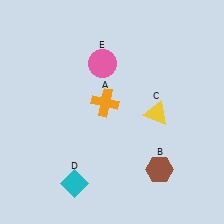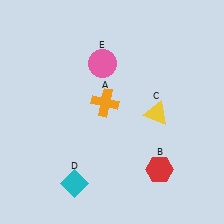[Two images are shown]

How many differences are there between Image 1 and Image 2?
There is 1 difference between the two images.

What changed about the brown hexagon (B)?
In Image 1, B is brown. In Image 2, it changed to red.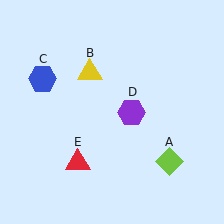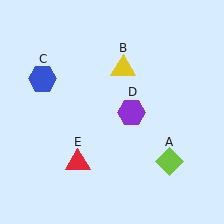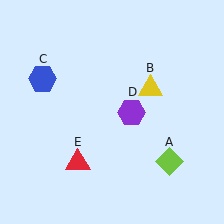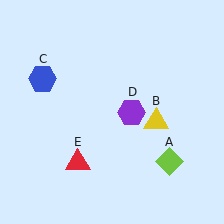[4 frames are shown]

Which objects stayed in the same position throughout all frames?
Lime diamond (object A) and blue hexagon (object C) and purple hexagon (object D) and red triangle (object E) remained stationary.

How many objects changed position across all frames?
1 object changed position: yellow triangle (object B).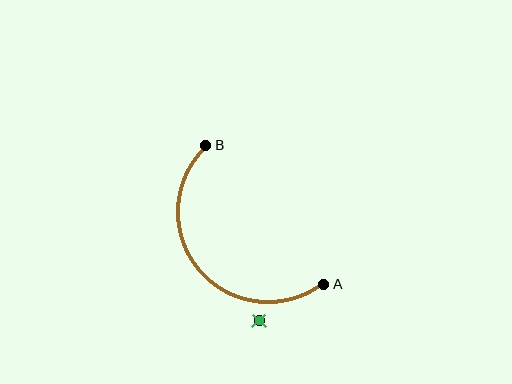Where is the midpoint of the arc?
The arc midpoint is the point on the curve farthest from the straight line joining A and B. It sits below and to the left of that line.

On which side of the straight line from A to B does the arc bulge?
The arc bulges below and to the left of the straight line connecting A and B.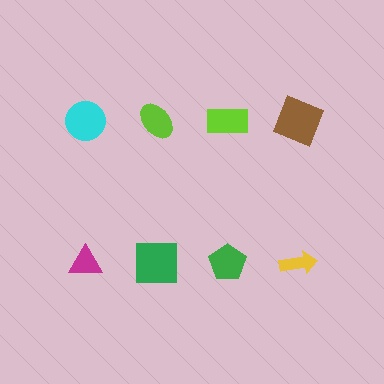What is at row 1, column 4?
A brown square.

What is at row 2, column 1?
A magenta triangle.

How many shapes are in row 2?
4 shapes.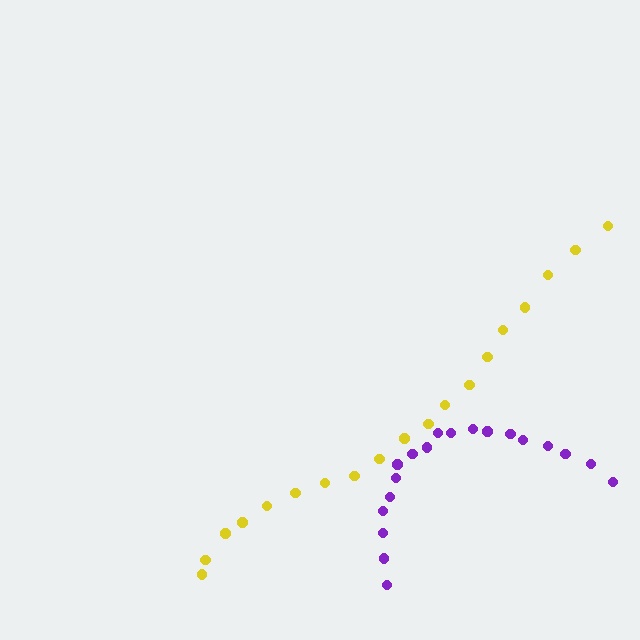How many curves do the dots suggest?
There are 2 distinct paths.